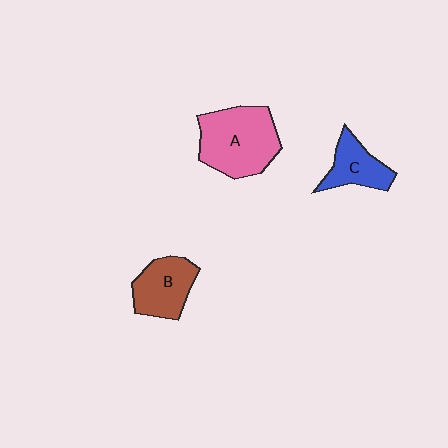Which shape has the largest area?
Shape A (pink).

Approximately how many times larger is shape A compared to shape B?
Approximately 1.5 times.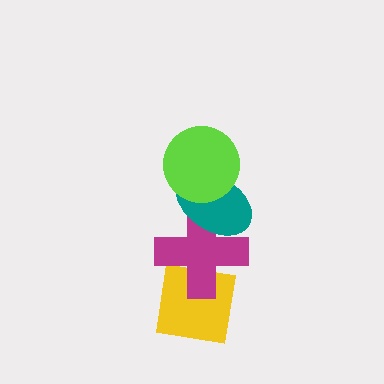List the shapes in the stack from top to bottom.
From top to bottom: the lime circle, the teal ellipse, the magenta cross, the yellow square.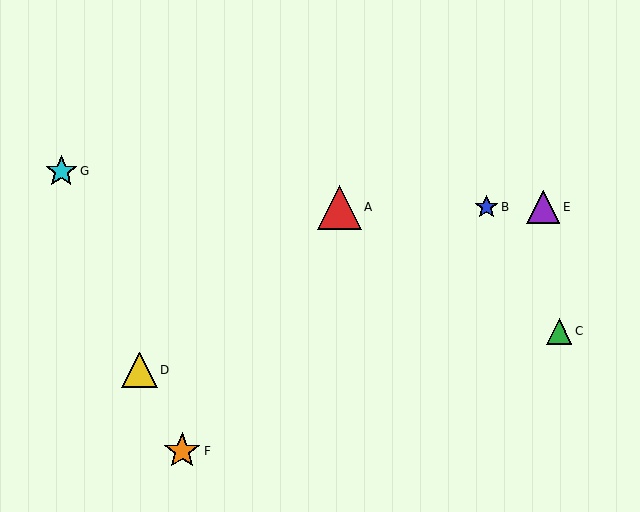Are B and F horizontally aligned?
No, B is at y≈207 and F is at y≈451.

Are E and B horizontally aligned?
Yes, both are at y≈207.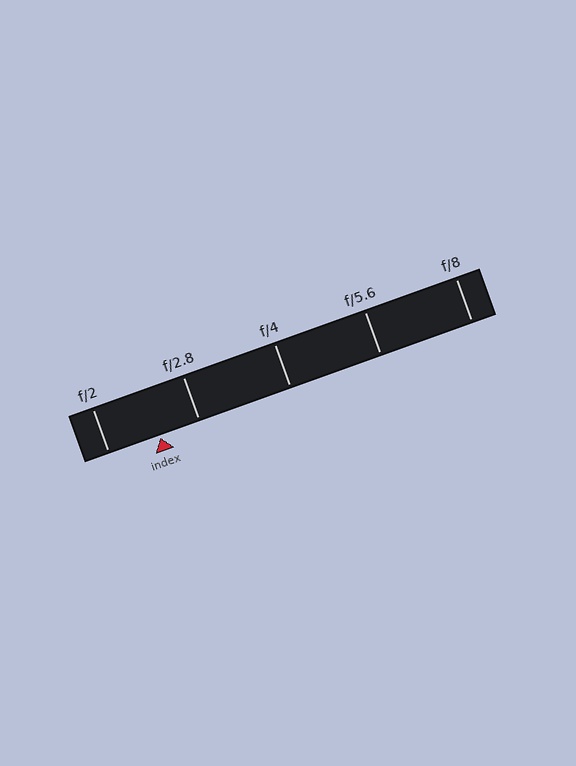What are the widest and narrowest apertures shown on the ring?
The widest aperture shown is f/2 and the narrowest is f/8.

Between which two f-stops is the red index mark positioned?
The index mark is between f/2 and f/2.8.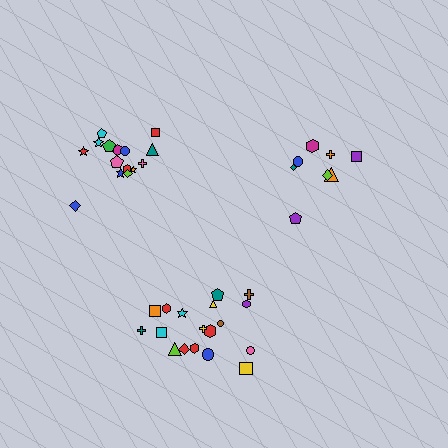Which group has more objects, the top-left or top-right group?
The top-left group.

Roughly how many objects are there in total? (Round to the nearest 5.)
Roughly 40 objects in total.